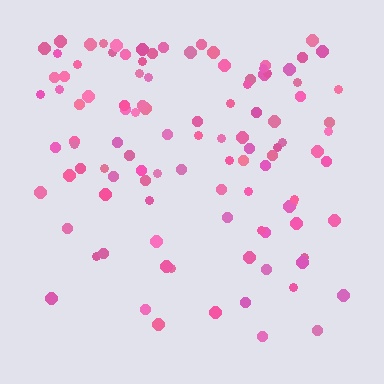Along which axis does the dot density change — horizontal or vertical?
Vertical.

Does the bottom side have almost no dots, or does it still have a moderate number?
Still a moderate number, just noticeably fewer than the top.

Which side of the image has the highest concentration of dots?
The top.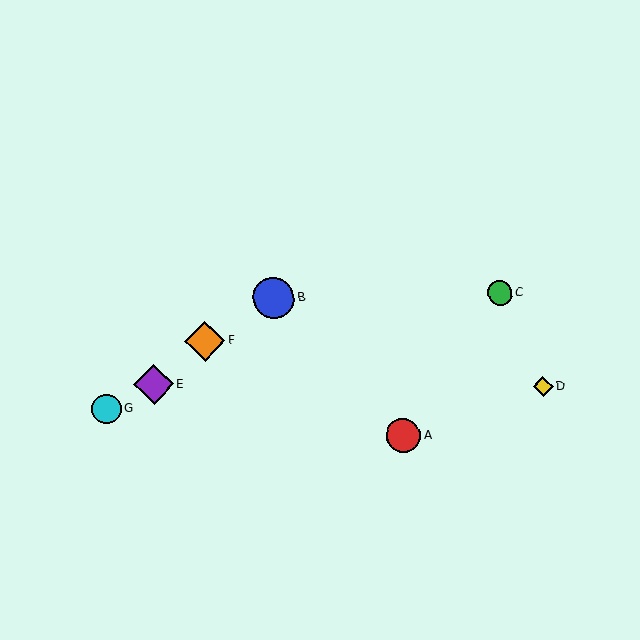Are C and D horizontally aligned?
No, C is at y≈293 and D is at y≈386.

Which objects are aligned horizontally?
Objects B, C are aligned horizontally.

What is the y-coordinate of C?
Object C is at y≈293.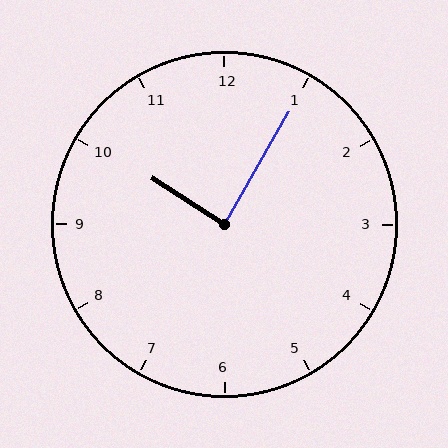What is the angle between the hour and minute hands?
Approximately 88 degrees.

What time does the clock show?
10:05.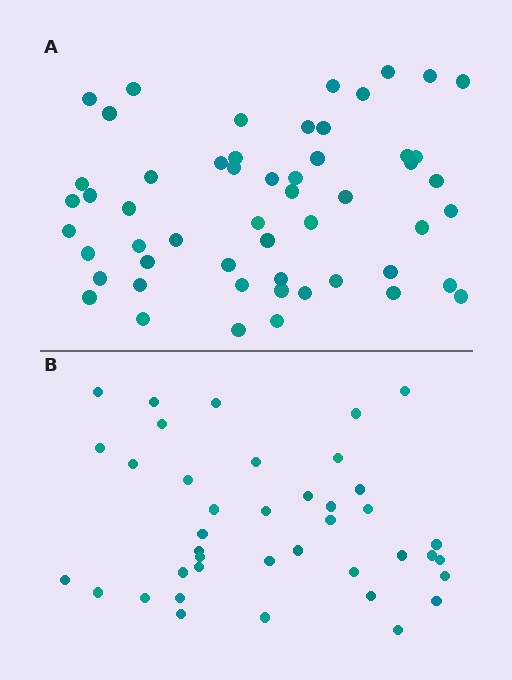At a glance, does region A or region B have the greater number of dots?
Region A (the top region) has more dots.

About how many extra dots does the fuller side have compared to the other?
Region A has approximately 15 more dots than region B.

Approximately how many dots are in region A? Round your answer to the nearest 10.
About 50 dots. (The exact count is 54, which rounds to 50.)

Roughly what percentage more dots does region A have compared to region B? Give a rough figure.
About 35% more.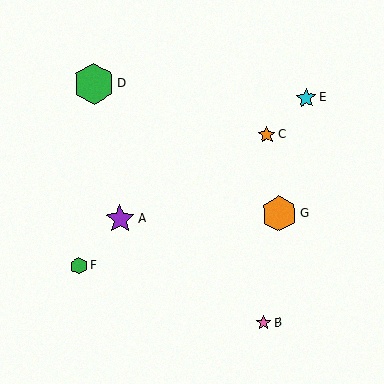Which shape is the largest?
The green hexagon (labeled D) is the largest.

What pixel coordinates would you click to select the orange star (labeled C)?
Click at (267, 135) to select the orange star C.